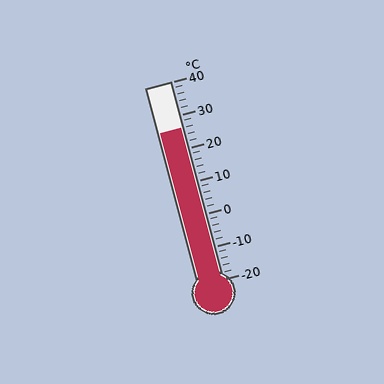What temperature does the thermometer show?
The thermometer shows approximately 26°C.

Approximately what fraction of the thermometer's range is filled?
The thermometer is filled to approximately 75% of its range.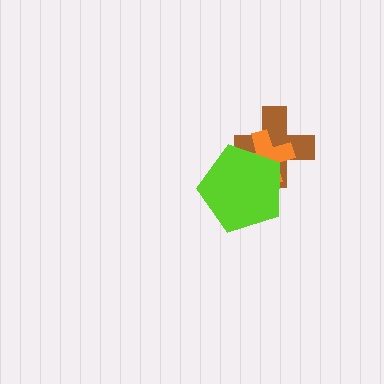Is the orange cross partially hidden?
Yes, it is partially covered by another shape.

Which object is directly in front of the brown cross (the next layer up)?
The orange cross is directly in front of the brown cross.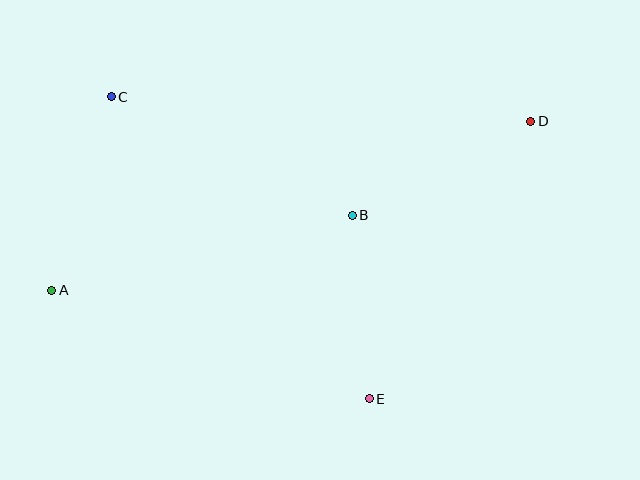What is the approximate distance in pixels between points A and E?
The distance between A and E is approximately 336 pixels.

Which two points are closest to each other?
Points B and E are closest to each other.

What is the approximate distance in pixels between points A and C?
The distance between A and C is approximately 202 pixels.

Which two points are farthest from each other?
Points A and D are farthest from each other.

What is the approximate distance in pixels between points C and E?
The distance between C and E is approximately 397 pixels.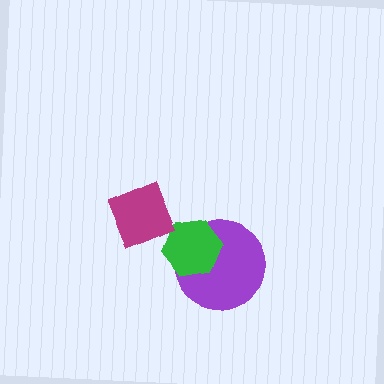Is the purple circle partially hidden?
Yes, it is partially covered by another shape.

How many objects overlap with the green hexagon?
1 object overlaps with the green hexagon.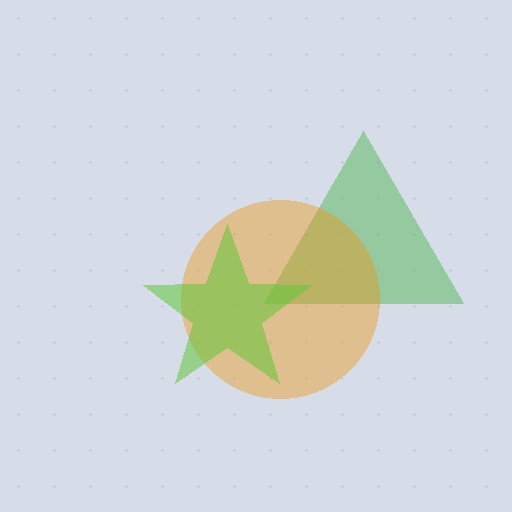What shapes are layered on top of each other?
The layered shapes are: a green triangle, an orange circle, a lime star.